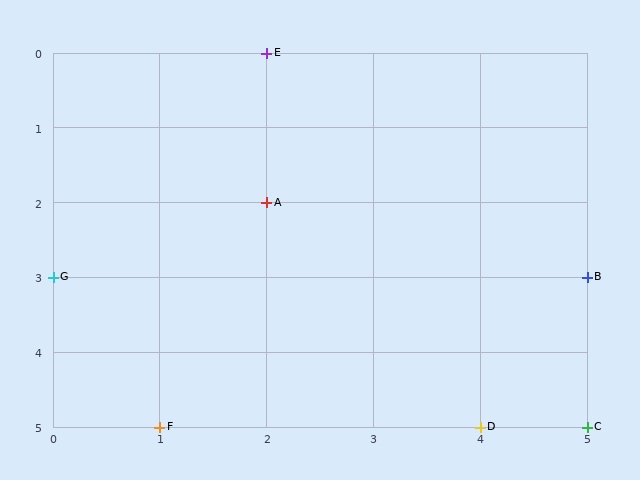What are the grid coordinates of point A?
Point A is at grid coordinates (2, 2).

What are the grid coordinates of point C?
Point C is at grid coordinates (5, 5).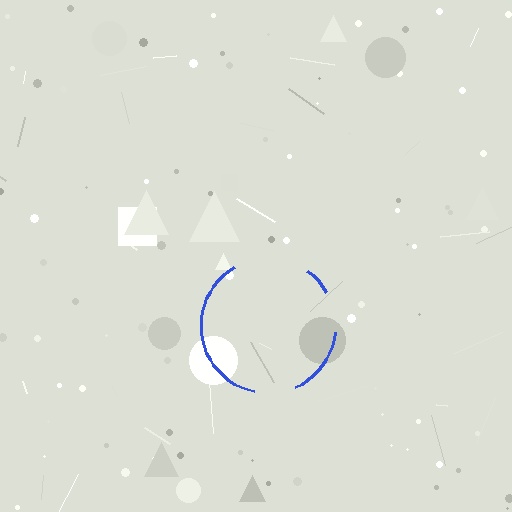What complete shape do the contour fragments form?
The contour fragments form a circle.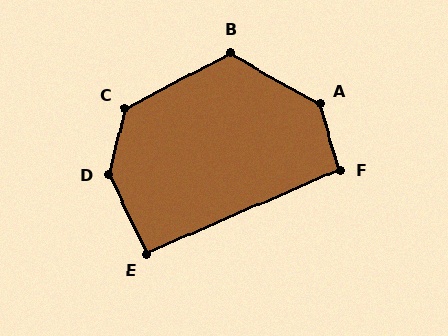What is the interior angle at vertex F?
Approximately 97 degrees (obtuse).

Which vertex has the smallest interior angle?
E, at approximately 92 degrees.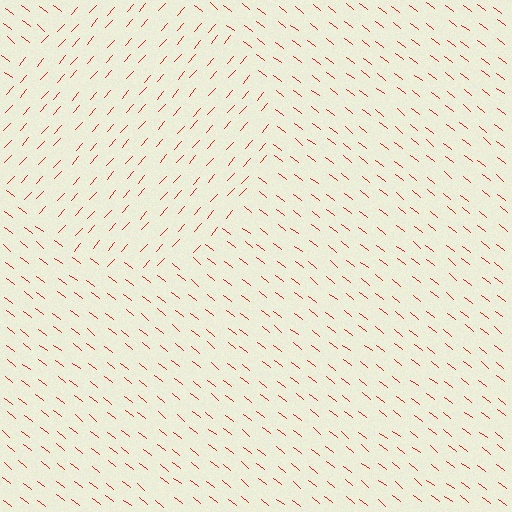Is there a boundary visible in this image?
Yes, there is a texture boundary formed by a change in line orientation.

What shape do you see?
I see a circle.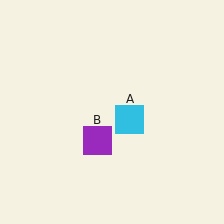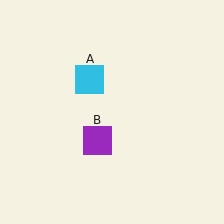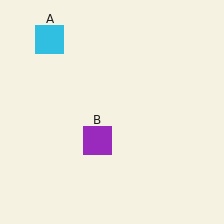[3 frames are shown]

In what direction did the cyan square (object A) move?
The cyan square (object A) moved up and to the left.